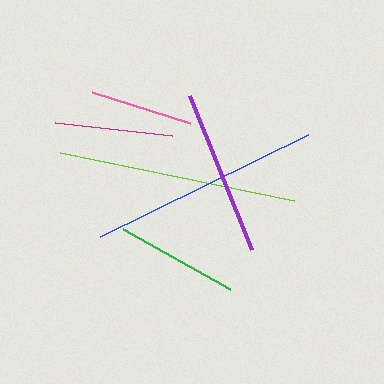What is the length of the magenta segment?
The magenta segment is approximately 117 pixels long.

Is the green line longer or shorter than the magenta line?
The green line is longer than the magenta line.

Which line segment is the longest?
The lime line is the longest at approximately 239 pixels.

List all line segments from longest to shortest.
From longest to shortest: lime, blue, purple, green, magenta, pink.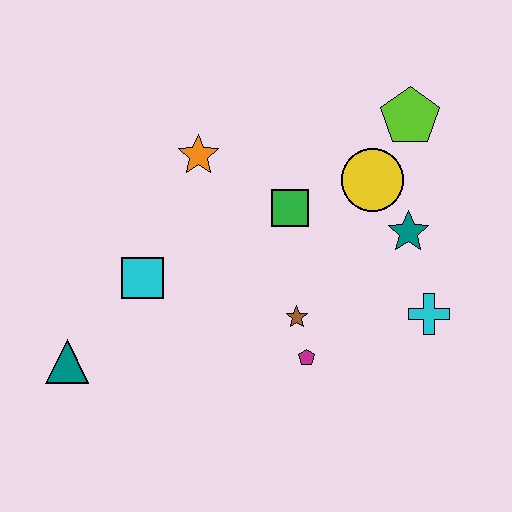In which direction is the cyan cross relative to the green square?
The cyan cross is to the right of the green square.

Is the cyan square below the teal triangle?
No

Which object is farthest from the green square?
The teal triangle is farthest from the green square.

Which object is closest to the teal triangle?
The cyan square is closest to the teal triangle.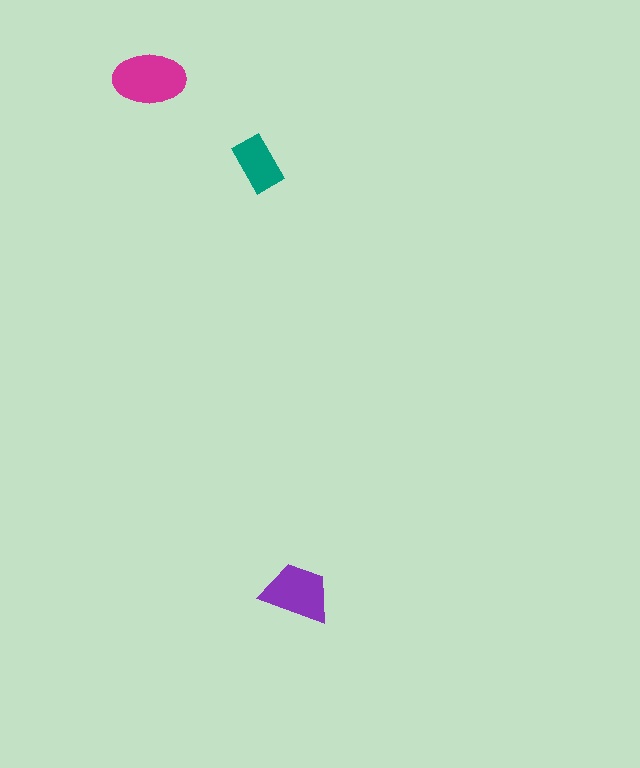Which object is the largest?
The magenta ellipse.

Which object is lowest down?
The purple trapezoid is bottommost.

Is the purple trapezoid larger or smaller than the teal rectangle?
Larger.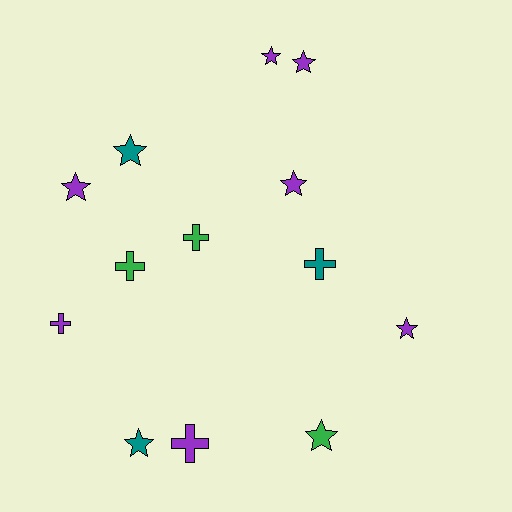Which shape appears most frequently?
Star, with 8 objects.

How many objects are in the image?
There are 13 objects.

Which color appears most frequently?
Purple, with 7 objects.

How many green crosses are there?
There are 2 green crosses.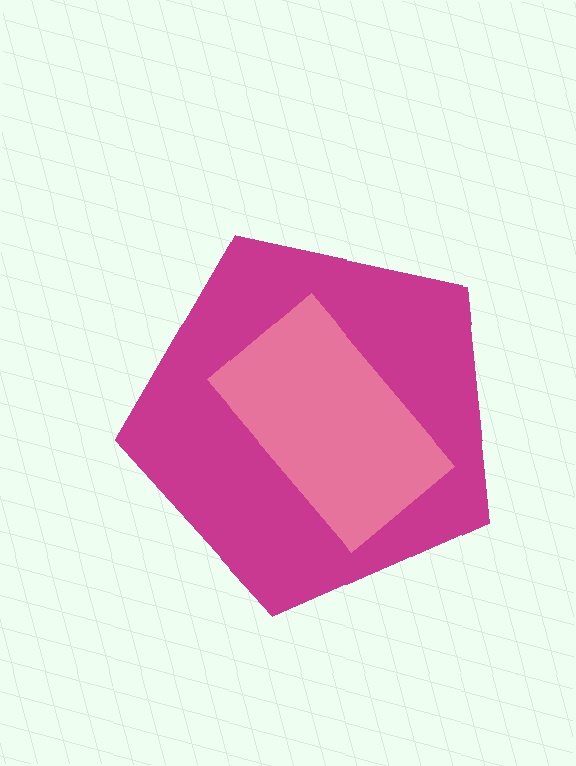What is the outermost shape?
The magenta pentagon.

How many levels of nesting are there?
2.